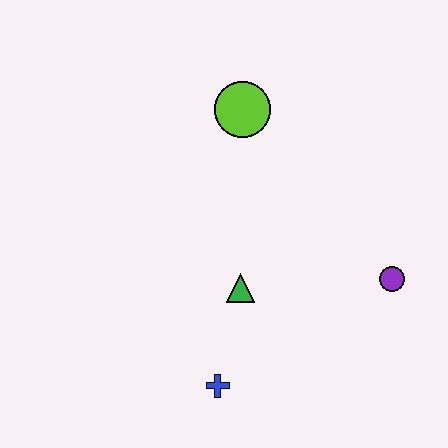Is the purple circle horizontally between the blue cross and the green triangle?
No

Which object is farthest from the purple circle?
The lime circle is farthest from the purple circle.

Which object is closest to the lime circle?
The green triangle is closest to the lime circle.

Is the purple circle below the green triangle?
No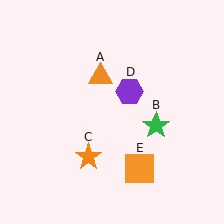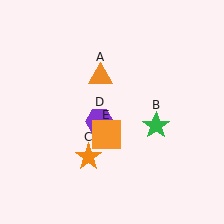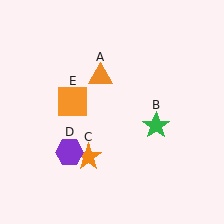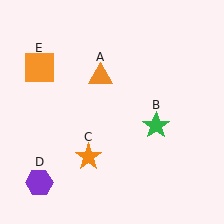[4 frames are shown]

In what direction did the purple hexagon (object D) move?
The purple hexagon (object D) moved down and to the left.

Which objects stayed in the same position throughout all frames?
Orange triangle (object A) and green star (object B) and orange star (object C) remained stationary.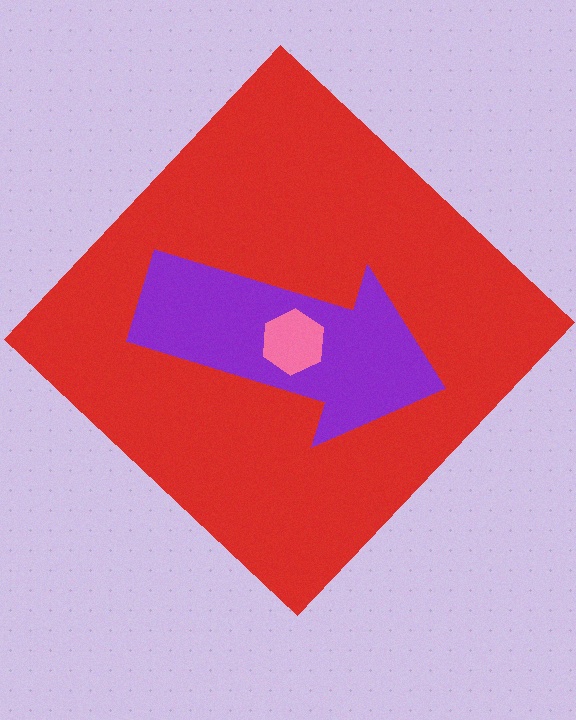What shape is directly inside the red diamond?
The purple arrow.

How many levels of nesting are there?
3.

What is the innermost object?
The pink hexagon.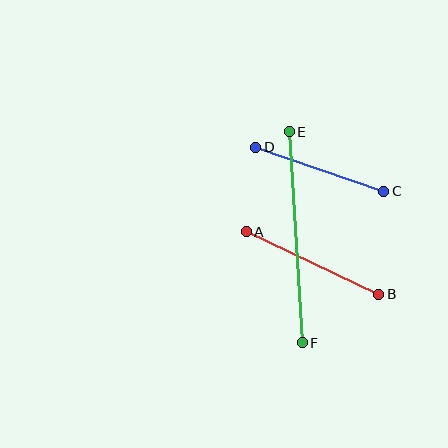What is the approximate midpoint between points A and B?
The midpoint is at approximately (312, 263) pixels.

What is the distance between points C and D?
The distance is approximately 135 pixels.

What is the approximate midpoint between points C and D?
The midpoint is at approximately (320, 169) pixels.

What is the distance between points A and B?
The distance is approximately 146 pixels.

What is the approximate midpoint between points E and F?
The midpoint is at approximately (296, 237) pixels.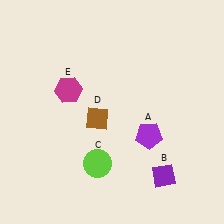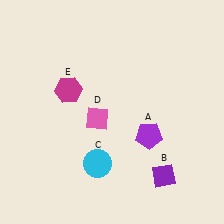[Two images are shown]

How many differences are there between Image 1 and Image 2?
There are 2 differences between the two images.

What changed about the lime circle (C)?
In Image 1, C is lime. In Image 2, it changed to cyan.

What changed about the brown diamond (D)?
In Image 1, D is brown. In Image 2, it changed to pink.